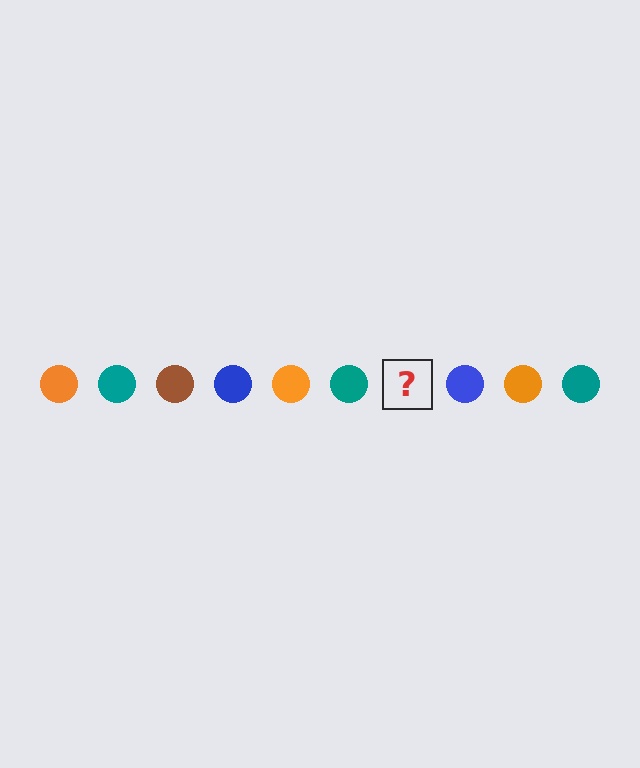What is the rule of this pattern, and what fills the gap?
The rule is that the pattern cycles through orange, teal, brown, blue circles. The gap should be filled with a brown circle.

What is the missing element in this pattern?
The missing element is a brown circle.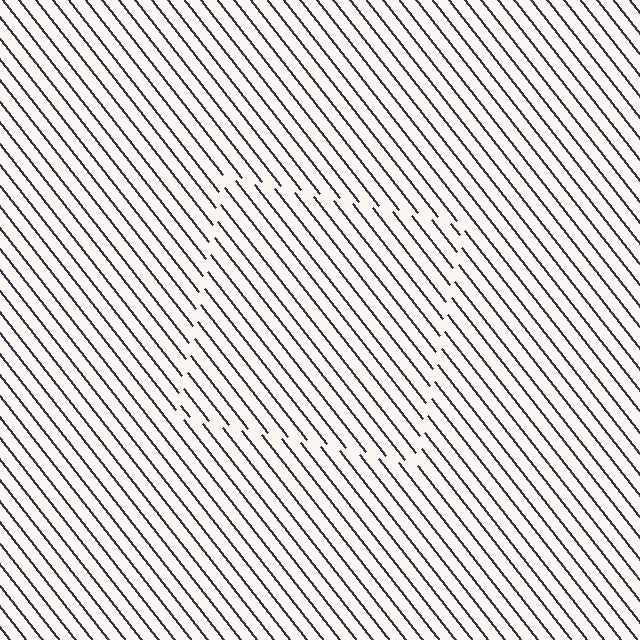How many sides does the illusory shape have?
4 sides — the line-ends trace a square.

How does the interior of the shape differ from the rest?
The interior of the shape contains the same grating, shifted by half a period — the contour is defined by the phase discontinuity where line-ends from the inner and outer gratings abut.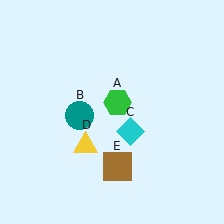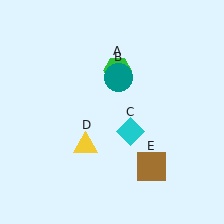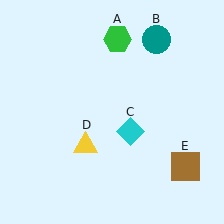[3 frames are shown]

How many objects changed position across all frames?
3 objects changed position: green hexagon (object A), teal circle (object B), brown square (object E).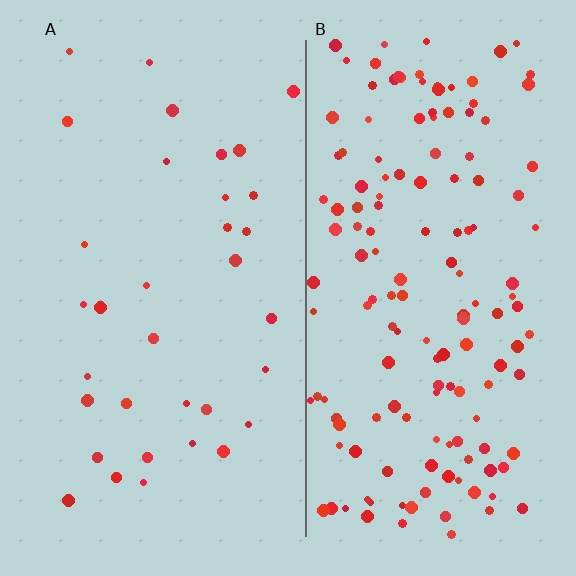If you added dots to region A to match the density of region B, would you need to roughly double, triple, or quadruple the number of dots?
Approximately quadruple.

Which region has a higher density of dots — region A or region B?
B (the right).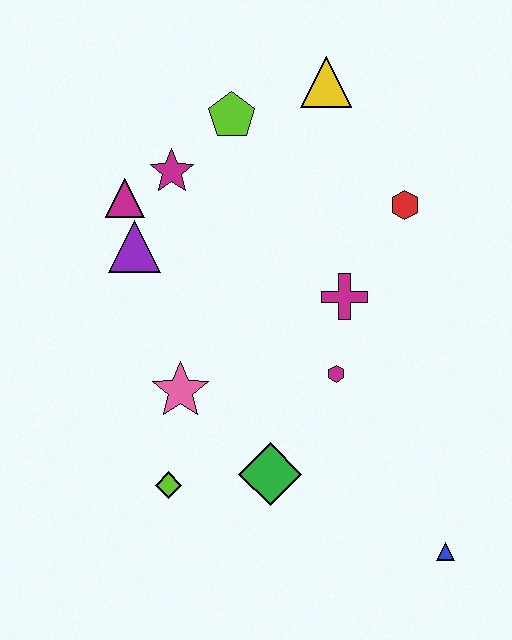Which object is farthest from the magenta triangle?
The blue triangle is farthest from the magenta triangle.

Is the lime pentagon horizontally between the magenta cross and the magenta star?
Yes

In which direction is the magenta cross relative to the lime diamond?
The magenta cross is above the lime diamond.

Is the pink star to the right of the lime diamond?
Yes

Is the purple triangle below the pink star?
No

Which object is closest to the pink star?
The lime diamond is closest to the pink star.